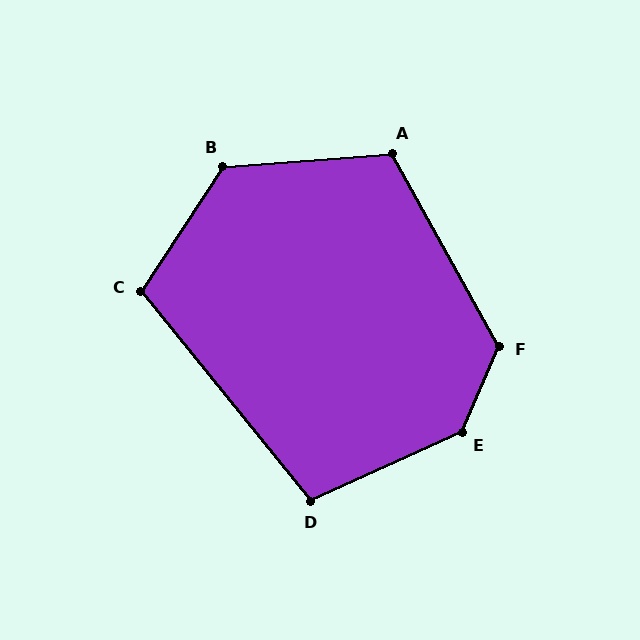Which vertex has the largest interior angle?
E, at approximately 138 degrees.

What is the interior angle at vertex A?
Approximately 115 degrees (obtuse).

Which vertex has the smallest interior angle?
D, at approximately 105 degrees.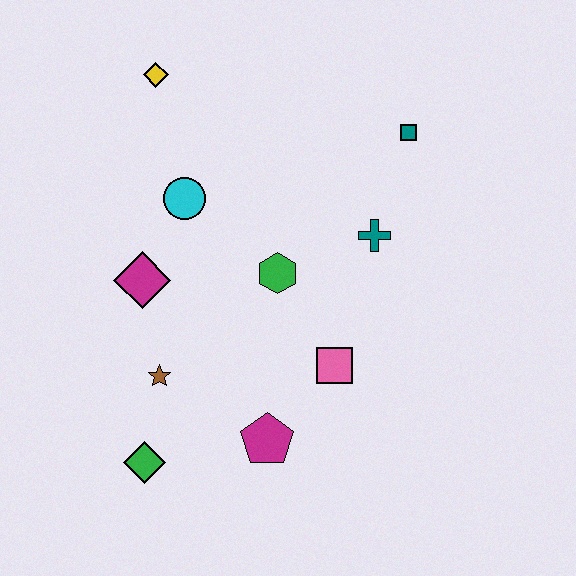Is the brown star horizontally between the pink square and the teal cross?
No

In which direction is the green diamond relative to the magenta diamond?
The green diamond is below the magenta diamond.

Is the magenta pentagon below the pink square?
Yes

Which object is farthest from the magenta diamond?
The teal square is farthest from the magenta diamond.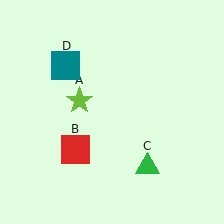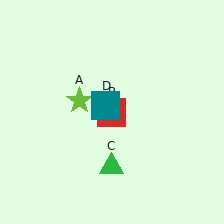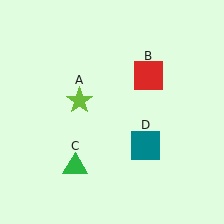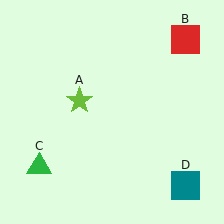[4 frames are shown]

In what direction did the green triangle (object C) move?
The green triangle (object C) moved left.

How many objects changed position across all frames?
3 objects changed position: red square (object B), green triangle (object C), teal square (object D).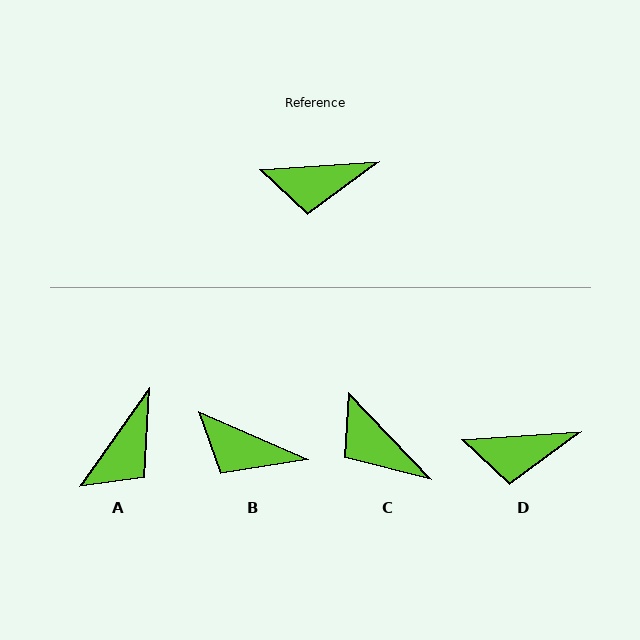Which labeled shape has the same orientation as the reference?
D.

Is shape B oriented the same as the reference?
No, it is off by about 28 degrees.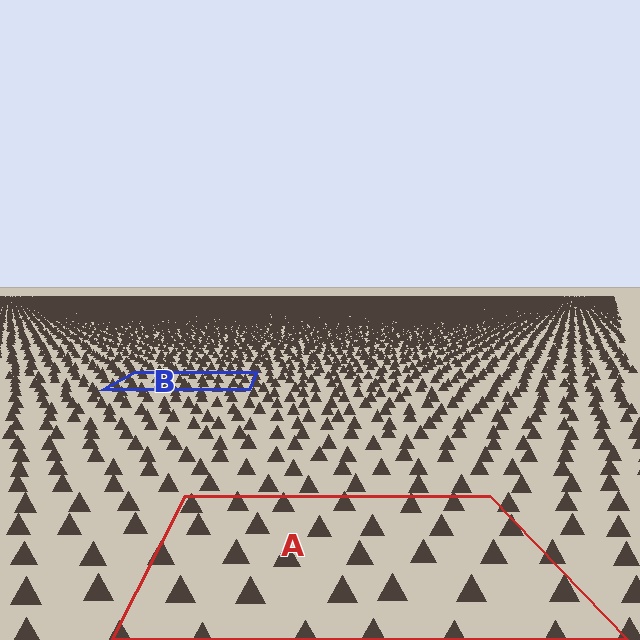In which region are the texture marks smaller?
The texture marks are smaller in region B, because it is farther away.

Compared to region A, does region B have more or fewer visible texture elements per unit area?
Region B has more texture elements per unit area — they are packed more densely because it is farther away.